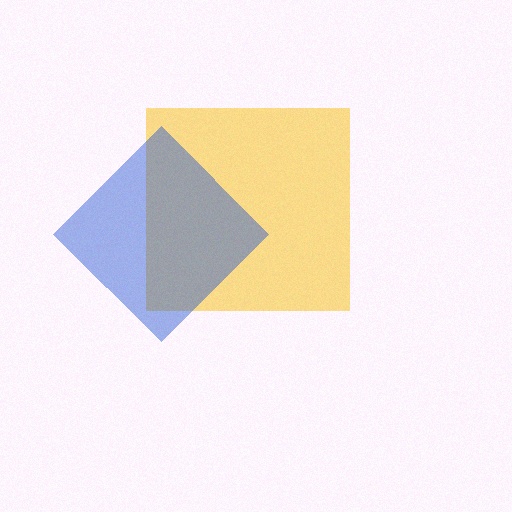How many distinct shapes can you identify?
There are 2 distinct shapes: a yellow square, a blue diamond.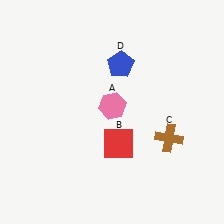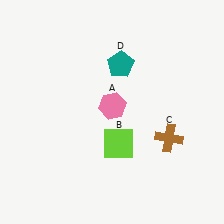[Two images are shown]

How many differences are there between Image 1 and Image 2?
There are 2 differences between the two images.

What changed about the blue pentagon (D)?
In Image 1, D is blue. In Image 2, it changed to teal.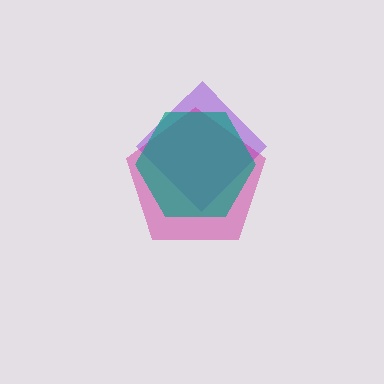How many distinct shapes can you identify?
There are 3 distinct shapes: a purple diamond, a magenta pentagon, a teal hexagon.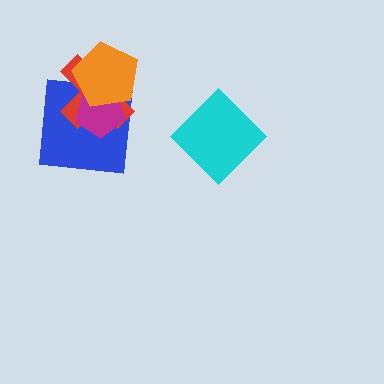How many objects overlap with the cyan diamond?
0 objects overlap with the cyan diamond.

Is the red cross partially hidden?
Yes, it is partially covered by another shape.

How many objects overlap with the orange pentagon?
3 objects overlap with the orange pentagon.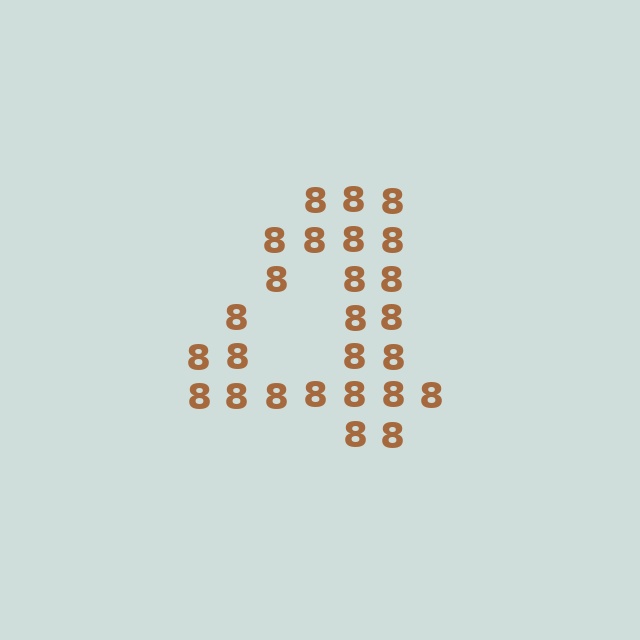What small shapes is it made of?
It is made of small digit 8's.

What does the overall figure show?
The overall figure shows the digit 4.